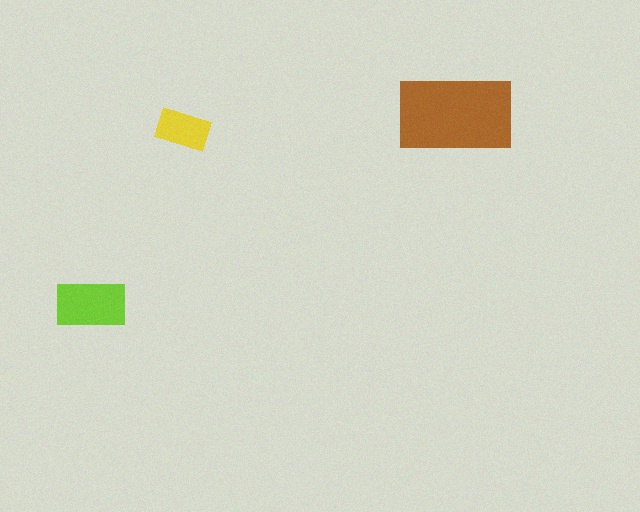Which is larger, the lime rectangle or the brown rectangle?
The brown one.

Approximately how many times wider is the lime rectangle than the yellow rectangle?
About 1.5 times wider.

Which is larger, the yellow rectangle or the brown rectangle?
The brown one.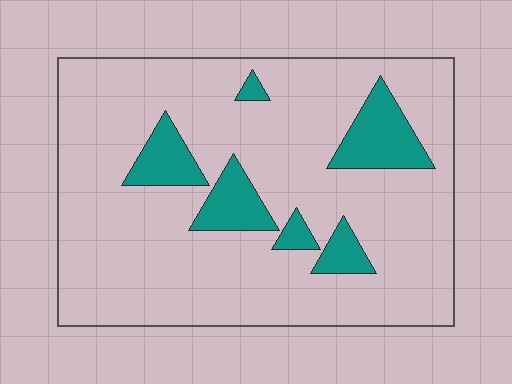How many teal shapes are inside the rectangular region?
6.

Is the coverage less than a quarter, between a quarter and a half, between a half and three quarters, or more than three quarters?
Less than a quarter.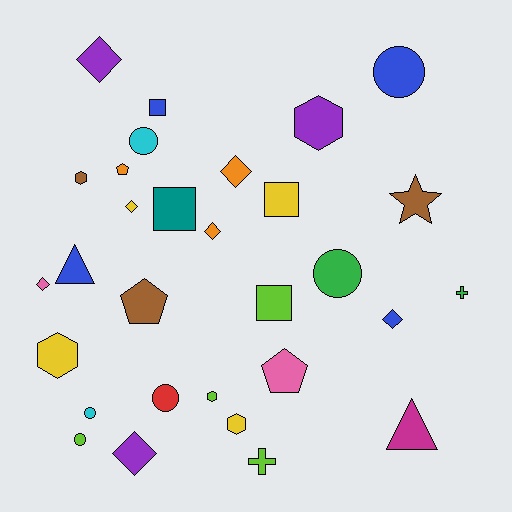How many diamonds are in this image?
There are 7 diamonds.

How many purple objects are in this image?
There are 3 purple objects.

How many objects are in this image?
There are 30 objects.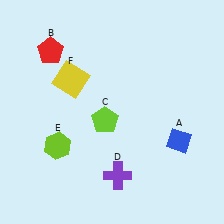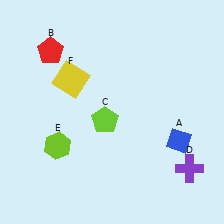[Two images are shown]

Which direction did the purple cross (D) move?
The purple cross (D) moved right.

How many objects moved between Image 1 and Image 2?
1 object moved between the two images.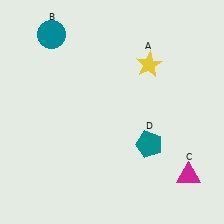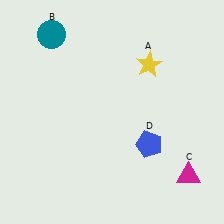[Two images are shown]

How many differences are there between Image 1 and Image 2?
There is 1 difference between the two images.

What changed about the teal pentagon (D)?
In Image 1, D is teal. In Image 2, it changed to blue.